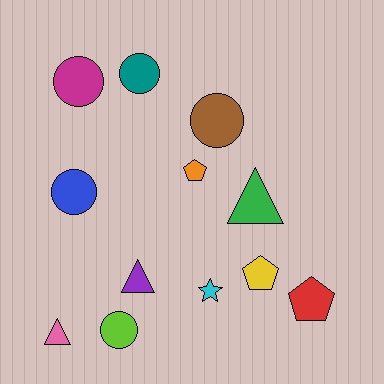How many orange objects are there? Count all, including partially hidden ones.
There is 1 orange object.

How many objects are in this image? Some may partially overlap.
There are 12 objects.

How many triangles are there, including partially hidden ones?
There are 3 triangles.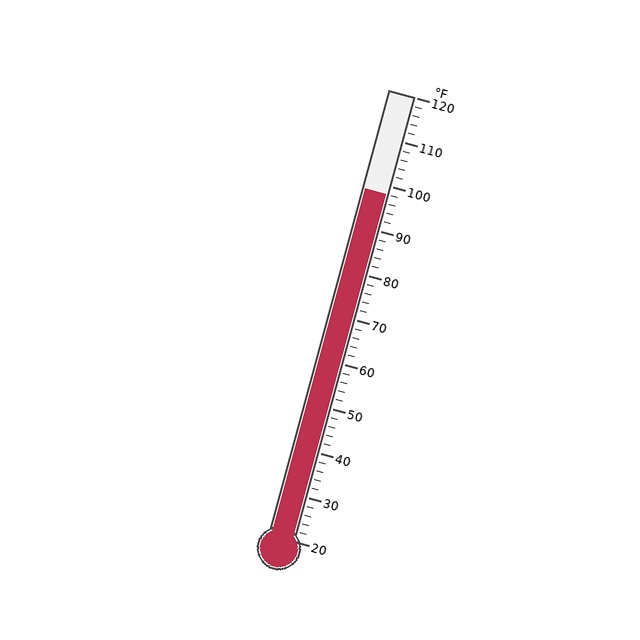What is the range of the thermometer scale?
The thermometer scale ranges from 20°F to 120°F.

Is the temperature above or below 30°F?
The temperature is above 30°F.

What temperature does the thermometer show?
The thermometer shows approximately 98°F.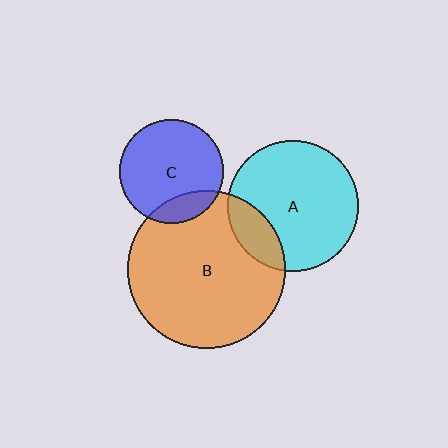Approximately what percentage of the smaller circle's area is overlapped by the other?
Approximately 15%.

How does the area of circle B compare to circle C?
Approximately 2.3 times.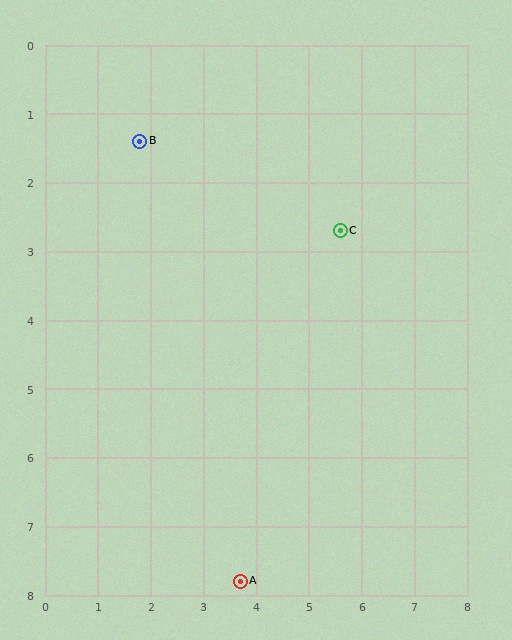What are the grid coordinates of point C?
Point C is at approximately (5.6, 2.7).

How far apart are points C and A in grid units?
Points C and A are about 5.4 grid units apart.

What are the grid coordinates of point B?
Point B is at approximately (1.8, 1.4).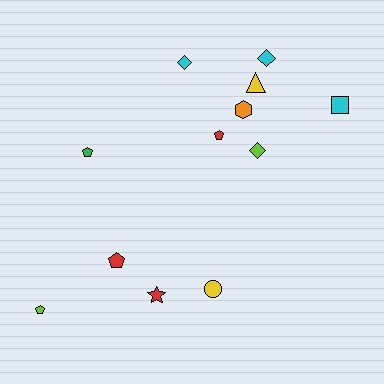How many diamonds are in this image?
There are 3 diamonds.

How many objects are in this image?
There are 12 objects.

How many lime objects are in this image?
There are 2 lime objects.